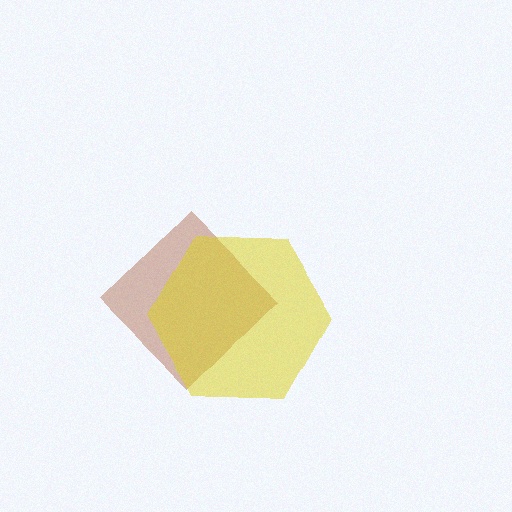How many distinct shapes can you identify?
There are 2 distinct shapes: a brown diamond, a yellow hexagon.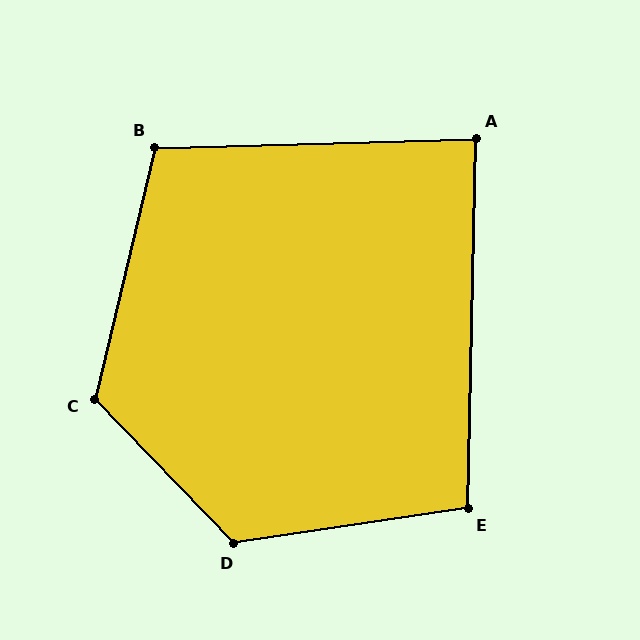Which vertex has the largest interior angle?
D, at approximately 126 degrees.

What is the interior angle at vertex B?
Approximately 105 degrees (obtuse).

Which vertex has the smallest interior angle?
A, at approximately 87 degrees.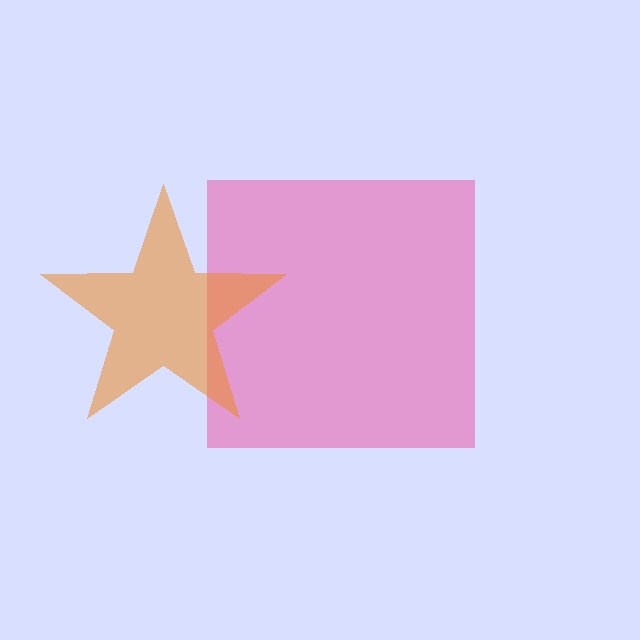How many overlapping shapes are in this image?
There are 2 overlapping shapes in the image.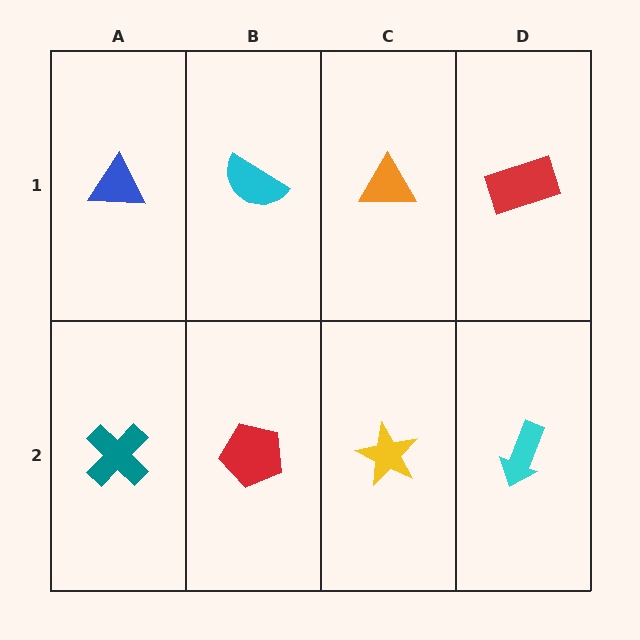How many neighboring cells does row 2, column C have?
3.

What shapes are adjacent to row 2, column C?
An orange triangle (row 1, column C), a red pentagon (row 2, column B), a cyan arrow (row 2, column D).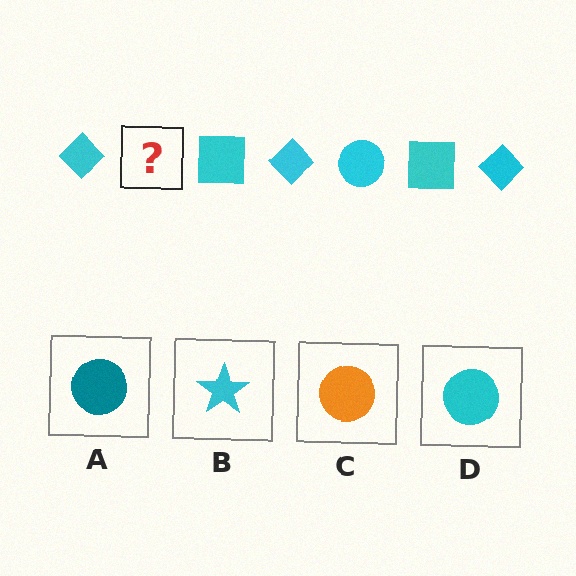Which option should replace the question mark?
Option D.